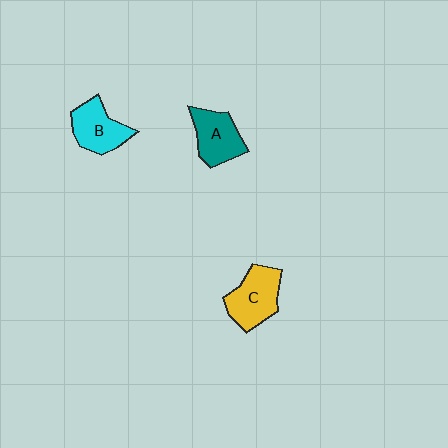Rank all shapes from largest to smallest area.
From largest to smallest: C (yellow), A (teal), B (cyan).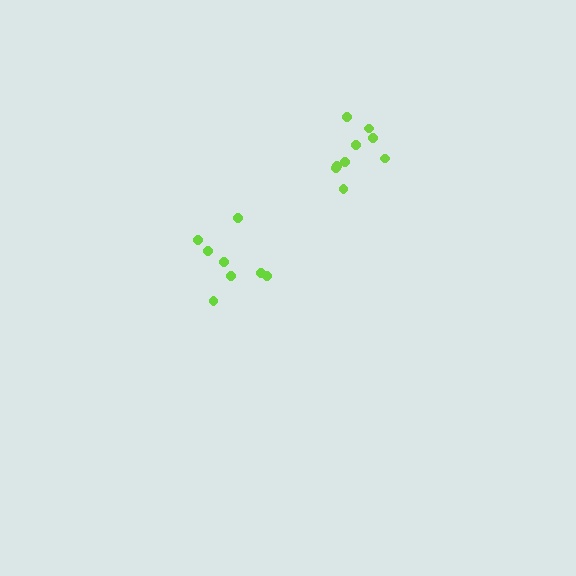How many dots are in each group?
Group 1: 8 dots, Group 2: 9 dots (17 total).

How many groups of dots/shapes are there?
There are 2 groups.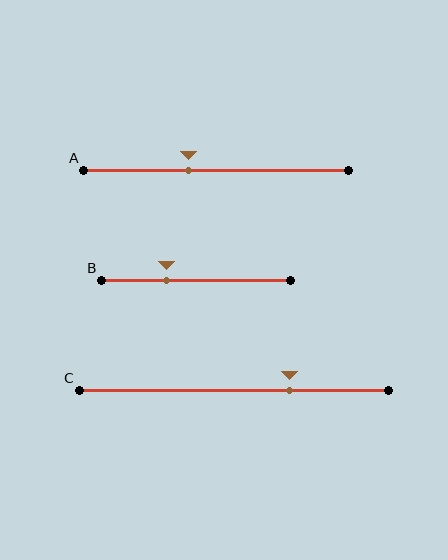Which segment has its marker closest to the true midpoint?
Segment A has its marker closest to the true midpoint.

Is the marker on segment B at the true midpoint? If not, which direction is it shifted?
No, the marker on segment B is shifted to the left by about 16% of the segment length.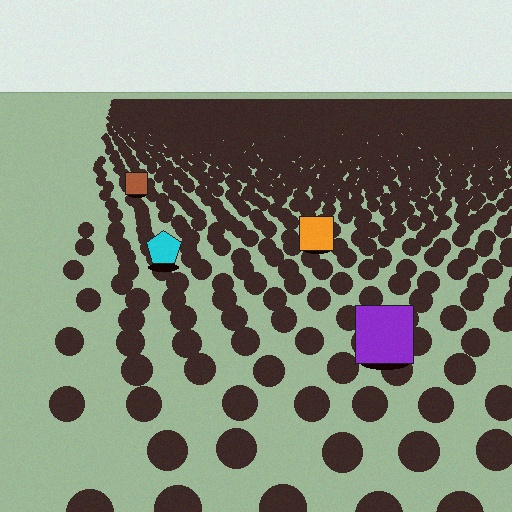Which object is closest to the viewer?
The purple square is closest. The texture marks near it are larger and more spread out.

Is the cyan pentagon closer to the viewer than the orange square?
Yes. The cyan pentagon is closer — you can tell from the texture gradient: the ground texture is coarser near it.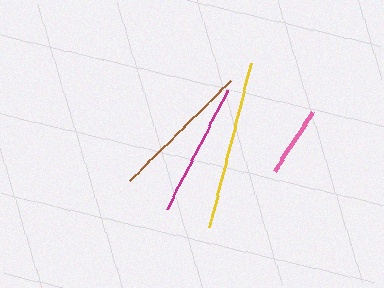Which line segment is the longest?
The yellow line is the longest at approximately 168 pixels.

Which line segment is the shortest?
The pink line is the shortest at approximately 71 pixels.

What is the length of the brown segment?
The brown segment is approximately 142 pixels long.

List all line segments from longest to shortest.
From longest to shortest: yellow, brown, magenta, pink.